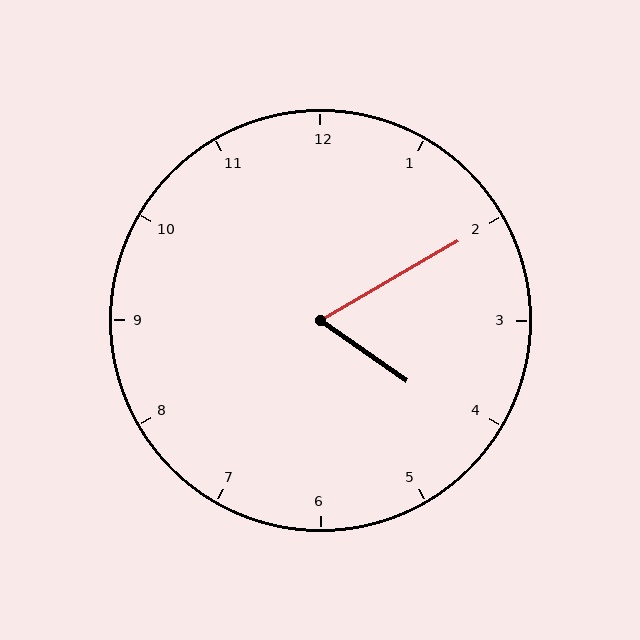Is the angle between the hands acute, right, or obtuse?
It is acute.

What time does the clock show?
4:10.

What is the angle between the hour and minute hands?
Approximately 65 degrees.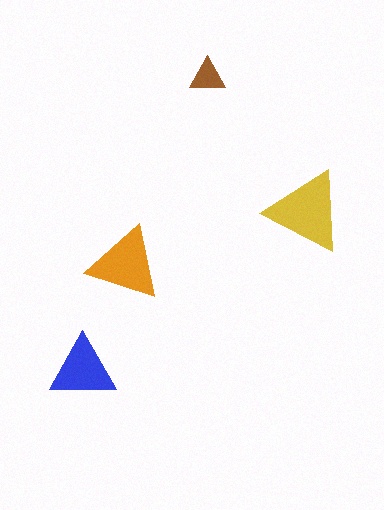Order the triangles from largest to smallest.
the yellow one, the orange one, the blue one, the brown one.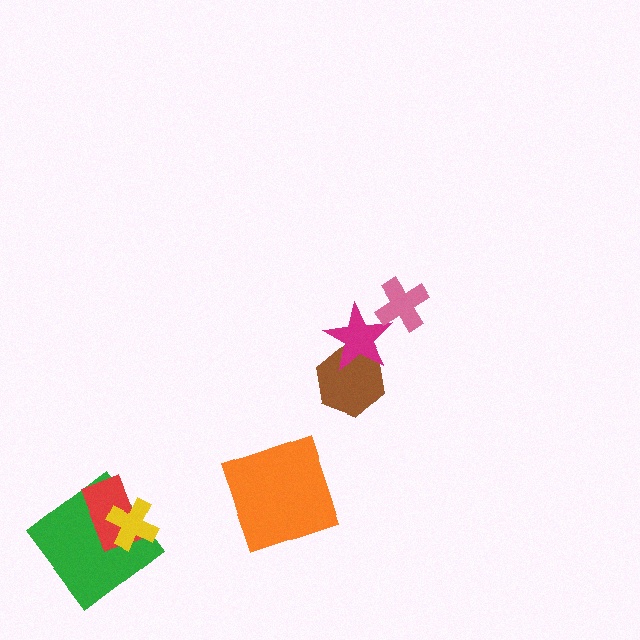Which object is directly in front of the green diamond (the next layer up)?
The red rectangle is directly in front of the green diamond.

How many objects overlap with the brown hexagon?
1 object overlaps with the brown hexagon.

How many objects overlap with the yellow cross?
2 objects overlap with the yellow cross.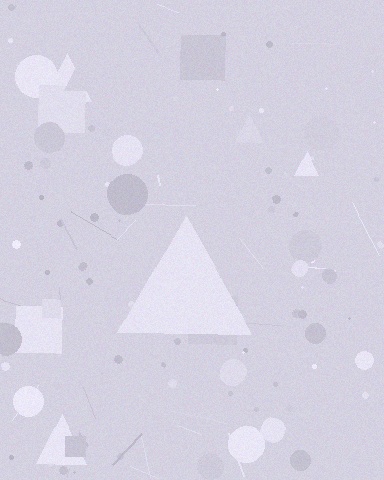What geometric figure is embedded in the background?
A triangle is embedded in the background.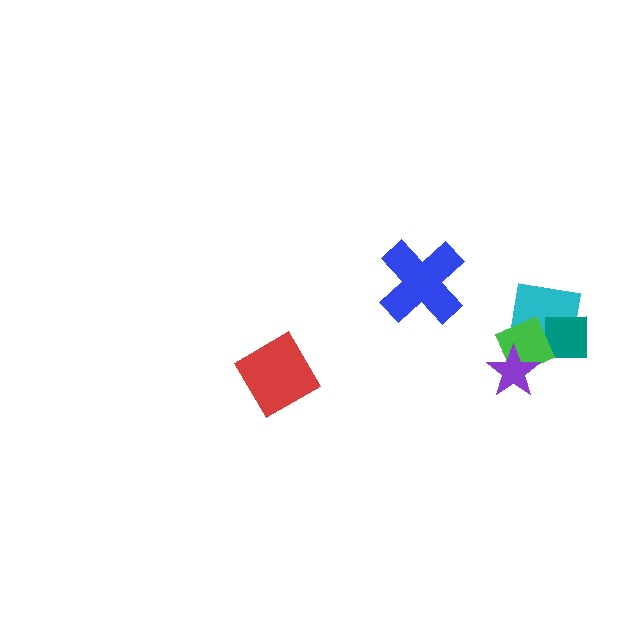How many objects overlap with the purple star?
1 object overlaps with the purple star.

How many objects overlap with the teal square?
2 objects overlap with the teal square.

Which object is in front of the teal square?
The green diamond is in front of the teal square.